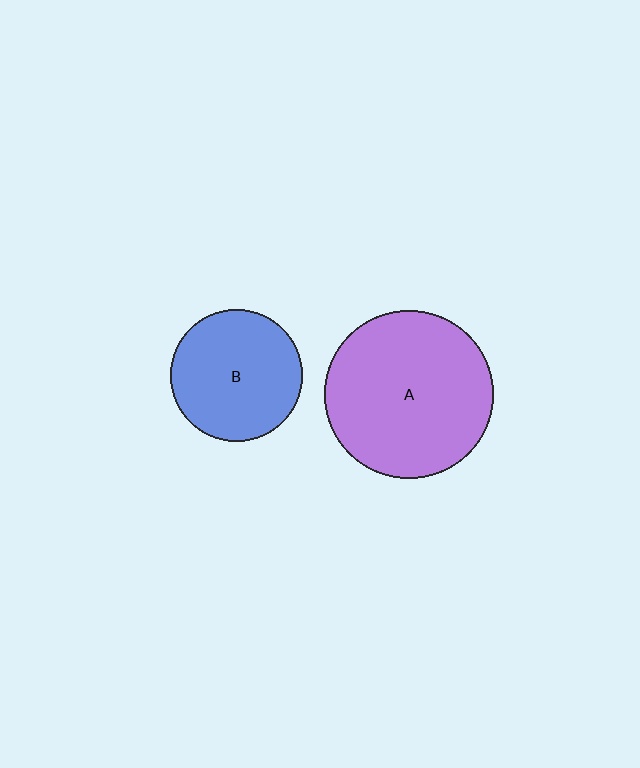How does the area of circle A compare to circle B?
Approximately 1.6 times.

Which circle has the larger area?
Circle A (purple).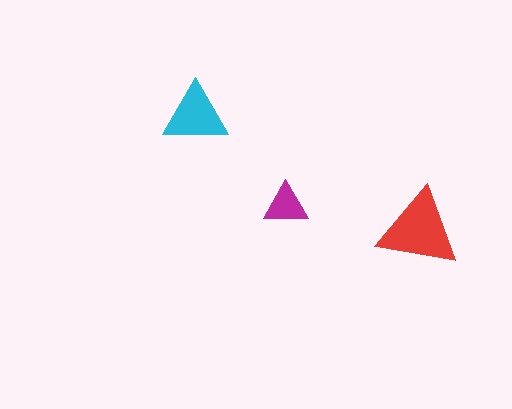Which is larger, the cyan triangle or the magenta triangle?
The cyan one.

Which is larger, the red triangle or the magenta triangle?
The red one.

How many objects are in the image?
There are 3 objects in the image.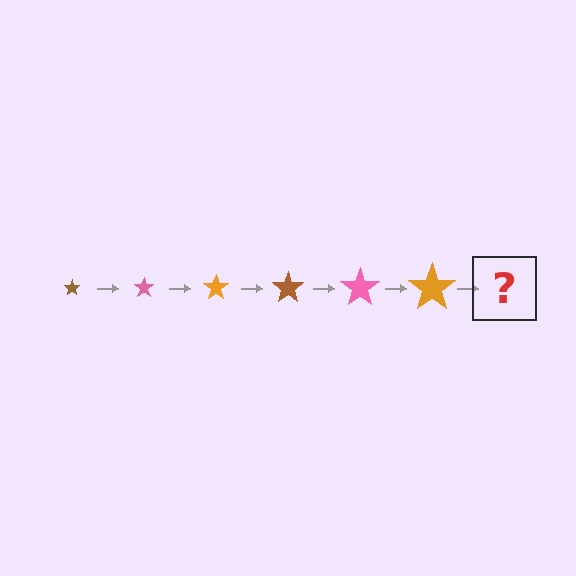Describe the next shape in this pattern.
It should be a brown star, larger than the previous one.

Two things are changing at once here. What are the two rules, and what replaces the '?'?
The two rules are that the star grows larger each step and the color cycles through brown, pink, and orange. The '?' should be a brown star, larger than the previous one.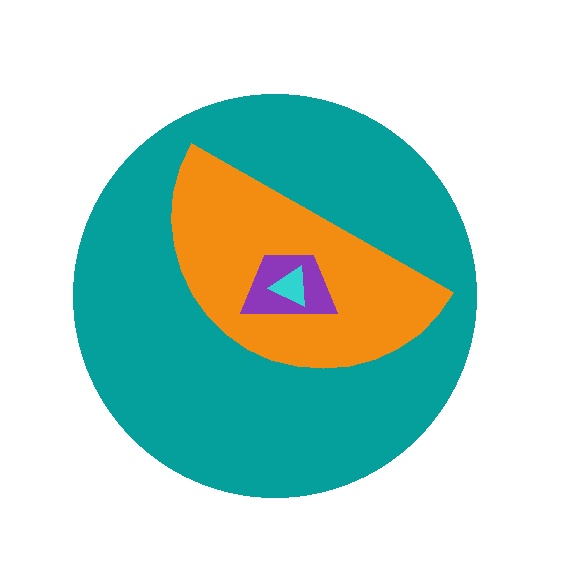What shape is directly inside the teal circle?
The orange semicircle.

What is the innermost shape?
The cyan triangle.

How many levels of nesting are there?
4.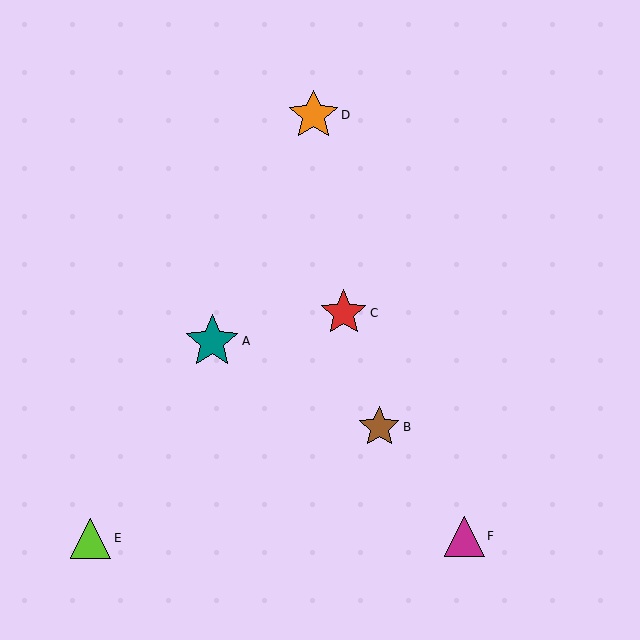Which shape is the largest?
The teal star (labeled A) is the largest.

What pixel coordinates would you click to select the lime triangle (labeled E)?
Click at (91, 538) to select the lime triangle E.